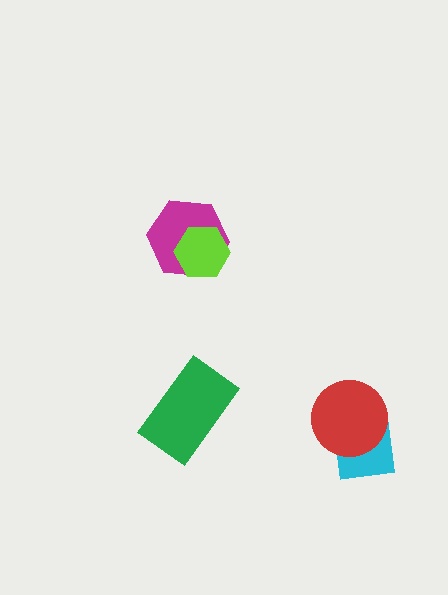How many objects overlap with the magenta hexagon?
1 object overlaps with the magenta hexagon.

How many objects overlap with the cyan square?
1 object overlaps with the cyan square.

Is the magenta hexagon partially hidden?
Yes, it is partially covered by another shape.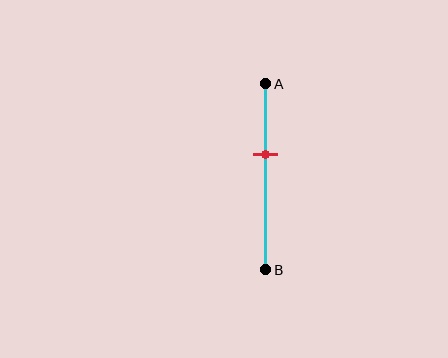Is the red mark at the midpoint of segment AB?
No, the mark is at about 40% from A, not at the 50% midpoint.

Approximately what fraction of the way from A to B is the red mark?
The red mark is approximately 40% of the way from A to B.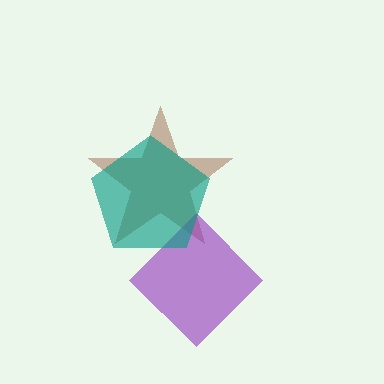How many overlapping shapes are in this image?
There are 3 overlapping shapes in the image.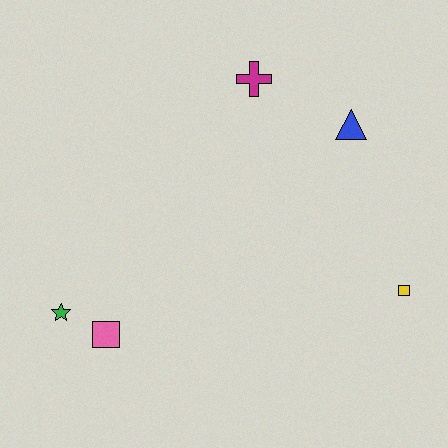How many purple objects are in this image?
There are no purple objects.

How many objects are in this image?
There are 5 objects.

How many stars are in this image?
There is 1 star.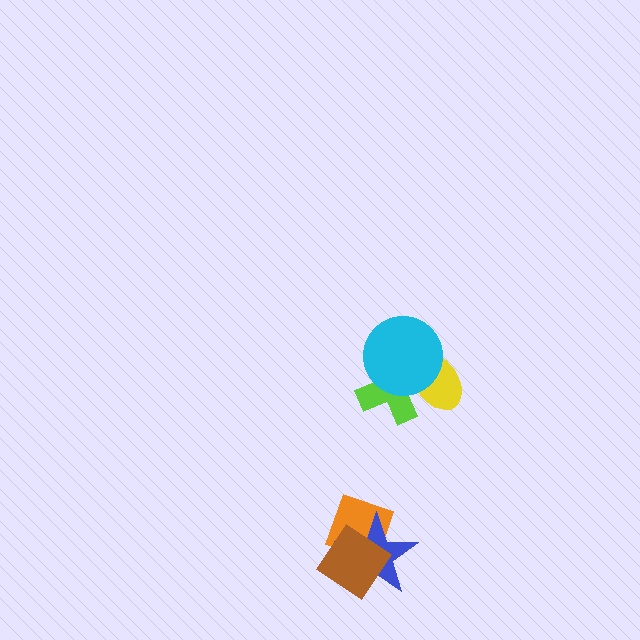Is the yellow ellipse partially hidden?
Yes, it is partially covered by another shape.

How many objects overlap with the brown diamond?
2 objects overlap with the brown diamond.